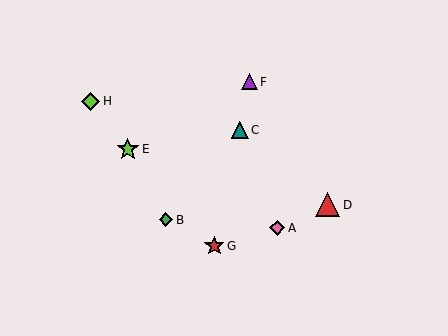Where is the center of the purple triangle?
The center of the purple triangle is at (249, 82).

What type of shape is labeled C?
Shape C is a teal triangle.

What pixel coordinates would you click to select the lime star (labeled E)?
Click at (128, 149) to select the lime star E.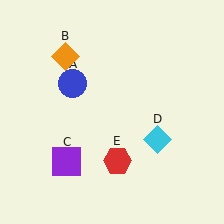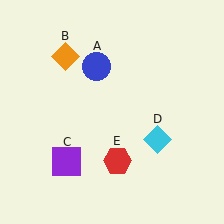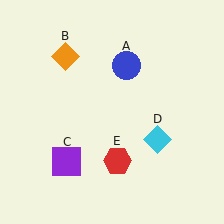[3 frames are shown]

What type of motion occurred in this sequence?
The blue circle (object A) rotated clockwise around the center of the scene.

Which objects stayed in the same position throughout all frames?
Orange diamond (object B) and purple square (object C) and cyan diamond (object D) and red hexagon (object E) remained stationary.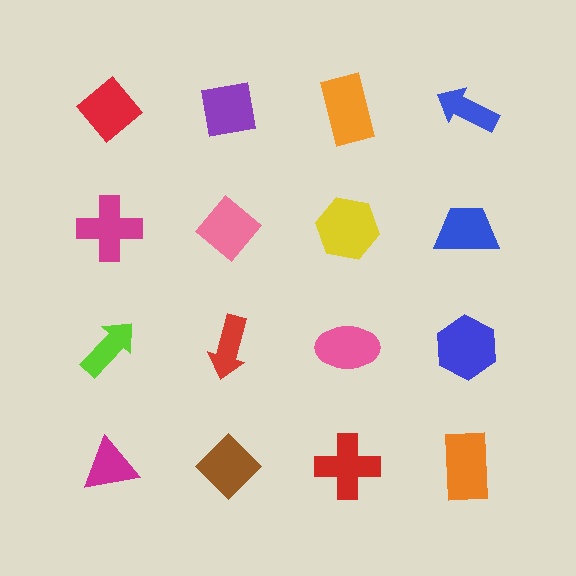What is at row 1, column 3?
An orange rectangle.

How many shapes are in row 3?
4 shapes.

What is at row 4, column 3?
A red cross.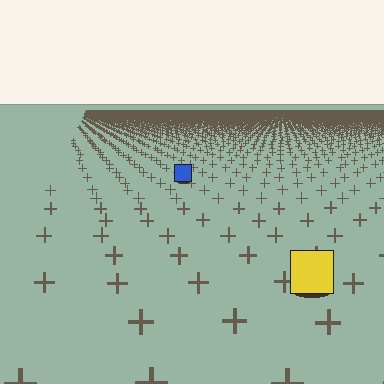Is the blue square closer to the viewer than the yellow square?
No. The yellow square is closer — you can tell from the texture gradient: the ground texture is coarser near it.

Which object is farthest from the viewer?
The blue square is farthest from the viewer. It appears smaller and the ground texture around it is denser.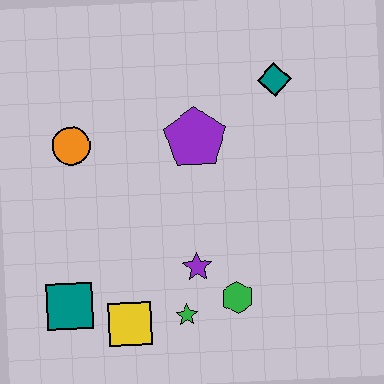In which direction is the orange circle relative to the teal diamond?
The orange circle is to the left of the teal diamond.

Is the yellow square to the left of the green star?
Yes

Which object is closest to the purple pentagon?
The teal diamond is closest to the purple pentagon.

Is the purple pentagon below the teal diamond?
Yes